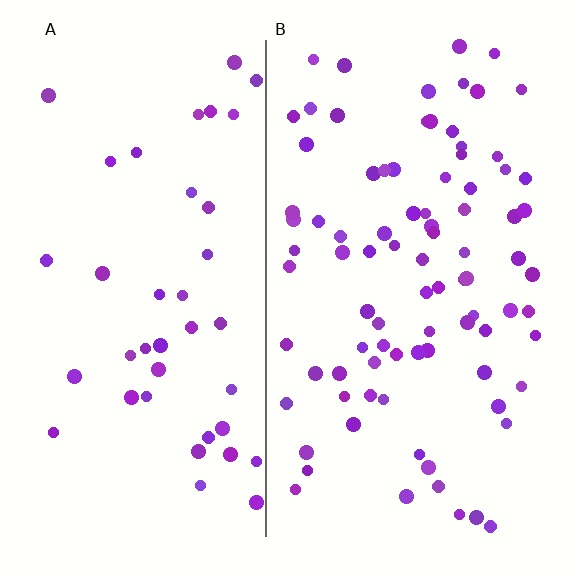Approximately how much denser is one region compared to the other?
Approximately 2.2× — region B over region A.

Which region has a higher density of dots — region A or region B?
B (the right).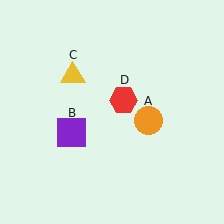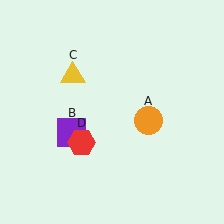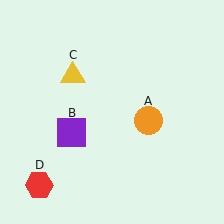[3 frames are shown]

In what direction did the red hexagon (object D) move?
The red hexagon (object D) moved down and to the left.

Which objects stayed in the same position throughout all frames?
Orange circle (object A) and purple square (object B) and yellow triangle (object C) remained stationary.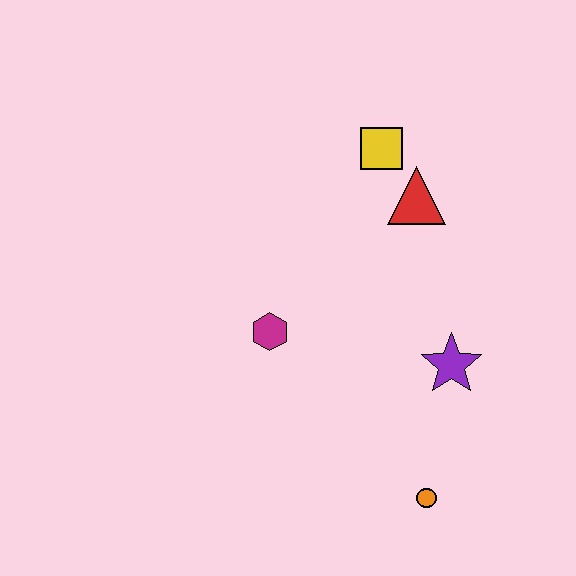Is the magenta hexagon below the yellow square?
Yes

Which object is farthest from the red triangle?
The orange circle is farthest from the red triangle.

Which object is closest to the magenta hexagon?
The purple star is closest to the magenta hexagon.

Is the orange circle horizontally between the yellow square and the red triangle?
No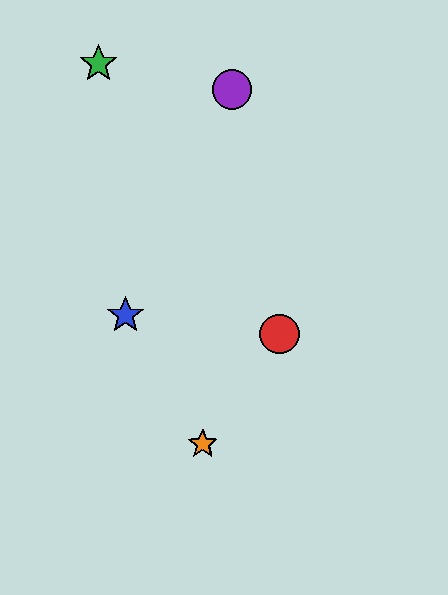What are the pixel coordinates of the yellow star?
The yellow star is at (204, 443).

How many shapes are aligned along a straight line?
3 shapes (the red circle, the yellow star, the orange star) are aligned along a straight line.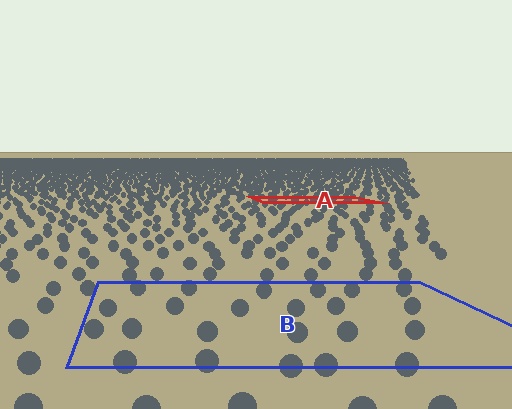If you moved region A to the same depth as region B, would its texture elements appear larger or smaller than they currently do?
They would appear larger. At a closer depth, the same texture elements are projected at a bigger on-screen size.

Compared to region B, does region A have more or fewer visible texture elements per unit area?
Region A has more texture elements per unit area — they are packed more densely because it is farther away.